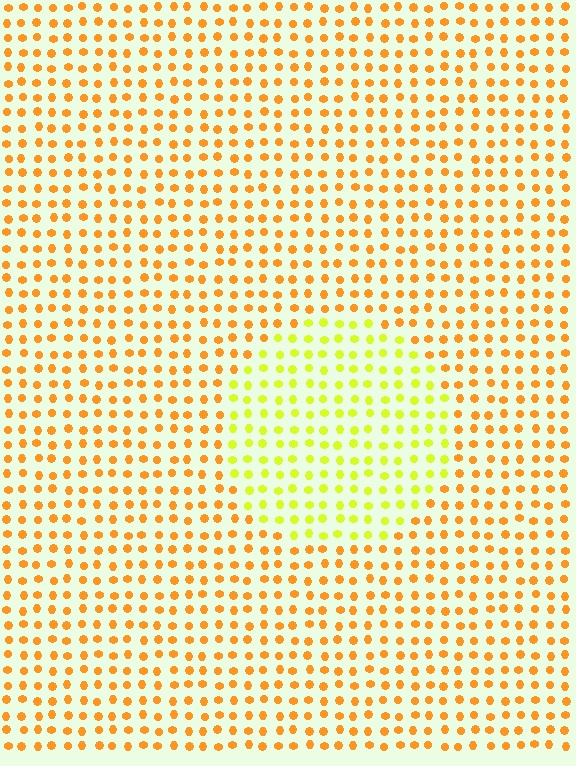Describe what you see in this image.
The image is filled with small orange elements in a uniform arrangement. A circle-shaped region is visible where the elements are tinted to a slightly different hue, forming a subtle color boundary.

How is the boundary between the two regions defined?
The boundary is defined purely by a slight shift in hue (about 39 degrees). Spacing, size, and orientation are identical on both sides.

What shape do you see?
I see a circle.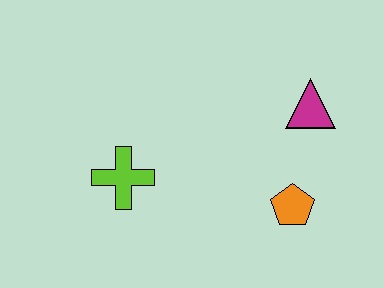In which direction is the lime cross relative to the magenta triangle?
The lime cross is to the left of the magenta triangle.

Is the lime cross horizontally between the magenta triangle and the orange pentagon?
No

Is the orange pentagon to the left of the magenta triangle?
Yes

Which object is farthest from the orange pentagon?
The lime cross is farthest from the orange pentagon.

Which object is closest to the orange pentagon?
The magenta triangle is closest to the orange pentagon.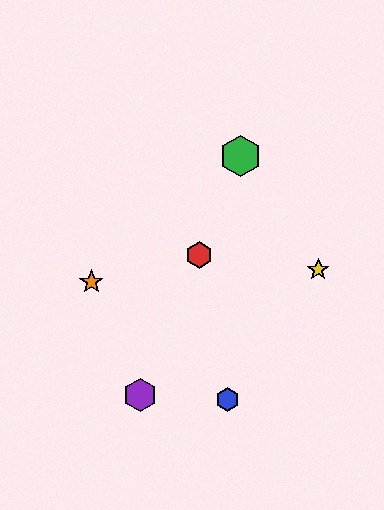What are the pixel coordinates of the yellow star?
The yellow star is at (318, 270).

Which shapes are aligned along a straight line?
The red hexagon, the green hexagon, the purple hexagon are aligned along a straight line.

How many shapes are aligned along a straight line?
3 shapes (the red hexagon, the green hexagon, the purple hexagon) are aligned along a straight line.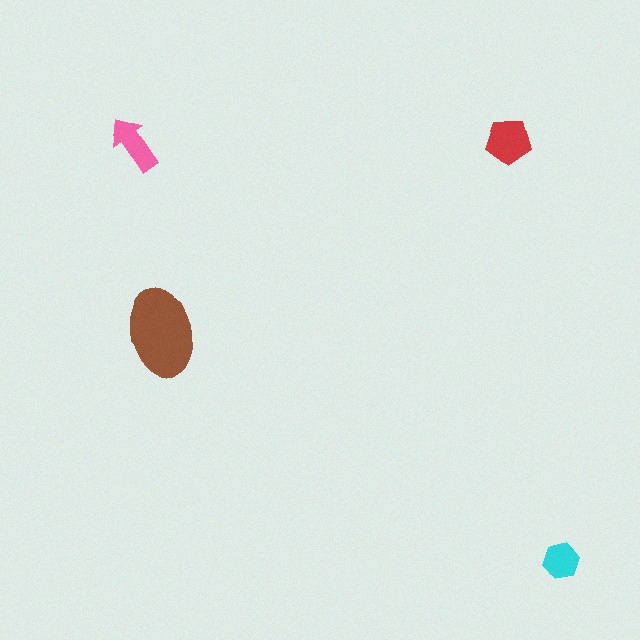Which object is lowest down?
The cyan hexagon is bottommost.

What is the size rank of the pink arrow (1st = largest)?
3rd.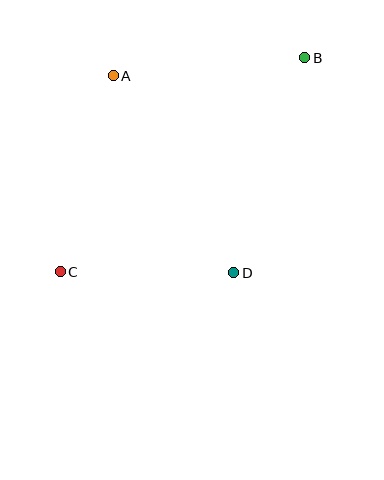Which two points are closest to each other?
Points C and D are closest to each other.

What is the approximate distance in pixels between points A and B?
The distance between A and B is approximately 192 pixels.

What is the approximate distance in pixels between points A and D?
The distance between A and D is approximately 231 pixels.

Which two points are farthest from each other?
Points B and C are farthest from each other.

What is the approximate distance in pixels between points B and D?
The distance between B and D is approximately 227 pixels.